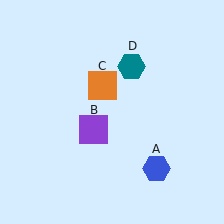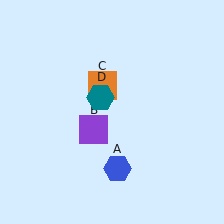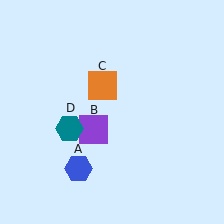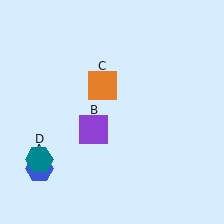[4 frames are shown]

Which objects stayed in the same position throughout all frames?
Purple square (object B) and orange square (object C) remained stationary.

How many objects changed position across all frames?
2 objects changed position: blue hexagon (object A), teal hexagon (object D).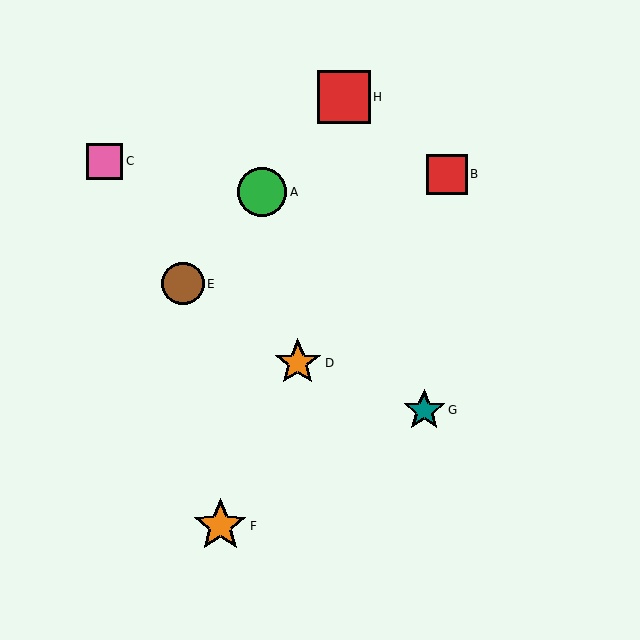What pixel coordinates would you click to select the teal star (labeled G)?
Click at (424, 410) to select the teal star G.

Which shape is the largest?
The orange star (labeled F) is the largest.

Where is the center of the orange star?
The center of the orange star is at (220, 526).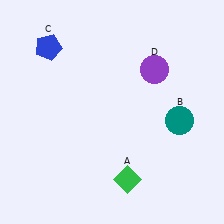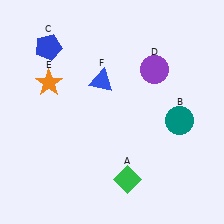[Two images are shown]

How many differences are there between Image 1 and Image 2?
There are 2 differences between the two images.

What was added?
An orange star (E), a blue triangle (F) were added in Image 2.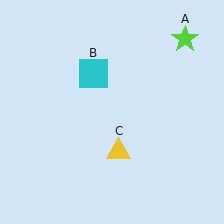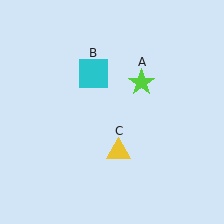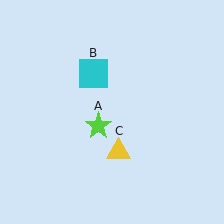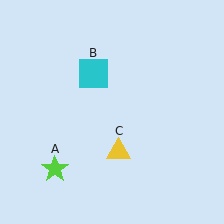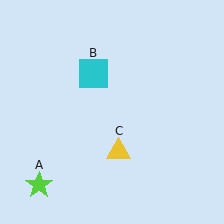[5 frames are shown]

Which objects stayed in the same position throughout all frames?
Cyan square (object B) and yellow triangle (object C) remained stationary.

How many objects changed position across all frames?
1 object changed position: lime star (object A).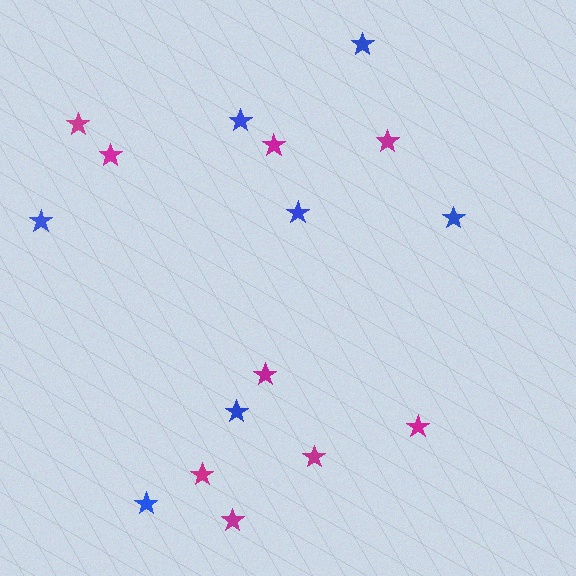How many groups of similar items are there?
There are 2 groups: one group of magenta stars (9) and one group of blue stars (7).